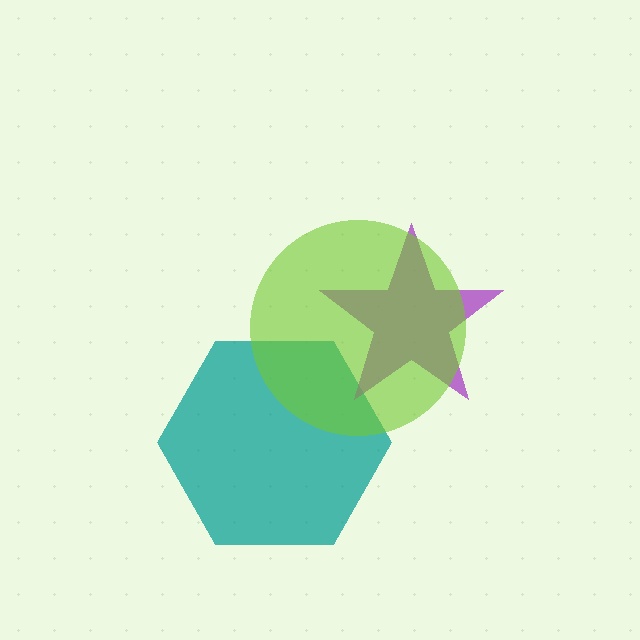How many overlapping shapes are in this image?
There are 3 overlapping shapes in the image.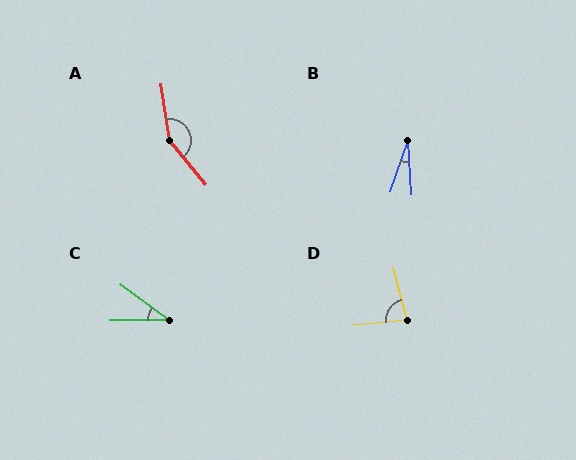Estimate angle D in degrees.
Approximately 82 degrees.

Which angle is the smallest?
B, at approximately 23 degrees.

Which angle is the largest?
A, at approximately 149 degrees.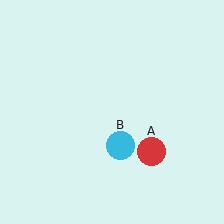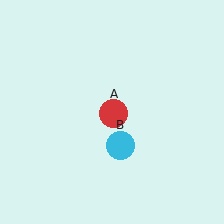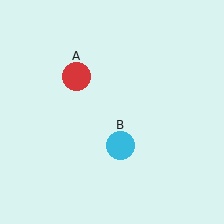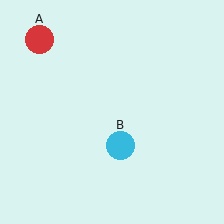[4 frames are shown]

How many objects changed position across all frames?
1 object changed position: red circle (object A).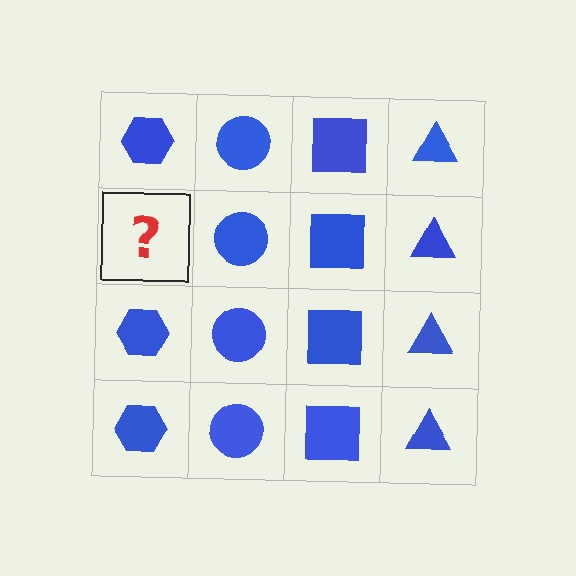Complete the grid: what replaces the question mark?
The question mark should be replaced with a blue hexagon.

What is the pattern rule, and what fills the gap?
The rule is that each column has a consistent shape. The gap should be filled with a blue hexagon.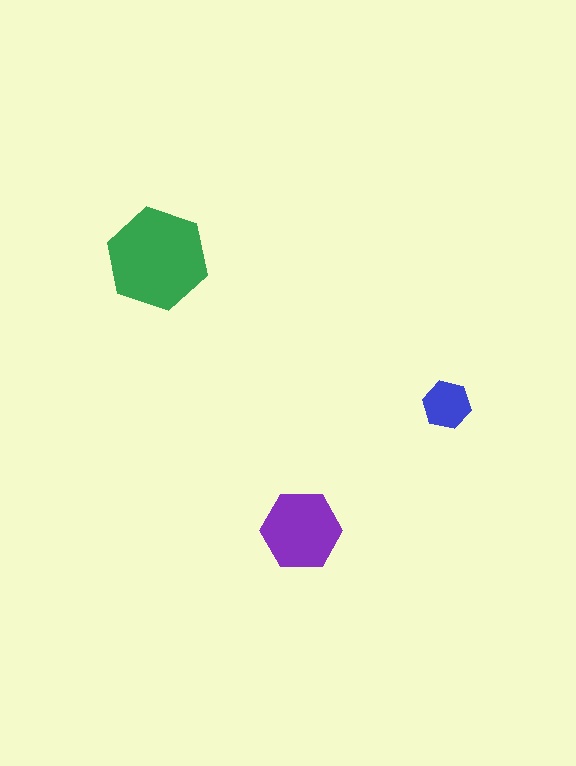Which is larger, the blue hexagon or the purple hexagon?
The purple one.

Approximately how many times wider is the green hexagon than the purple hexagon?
About 1.5 times wider.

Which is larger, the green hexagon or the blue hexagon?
The green one.